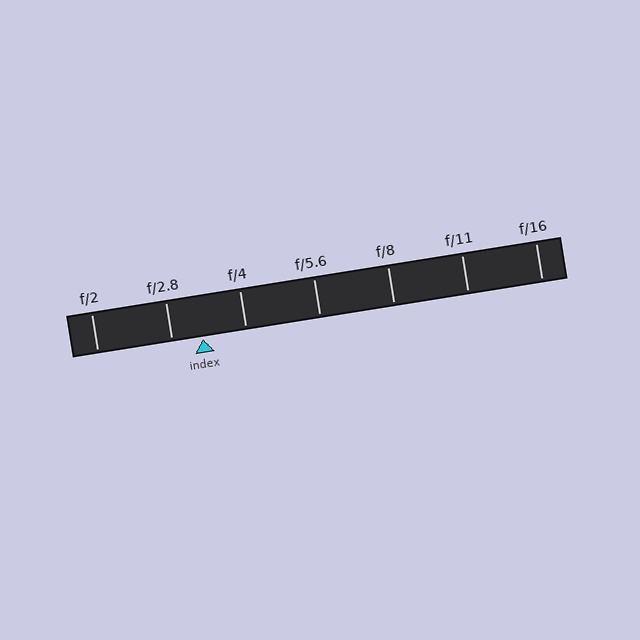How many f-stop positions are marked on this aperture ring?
There are 7 f-stop positions marked.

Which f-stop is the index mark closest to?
The index mark is closest to f/2.8.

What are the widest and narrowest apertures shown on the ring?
The widest aperture shown is f/2 and the narrowest is f/16.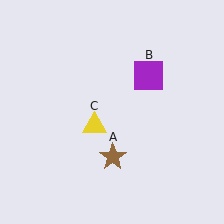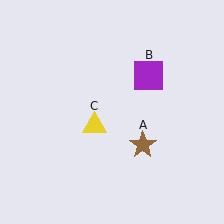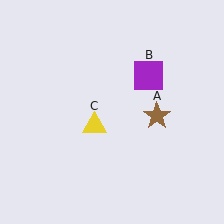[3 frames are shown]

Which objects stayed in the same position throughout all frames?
Purple square (object B) and yellow triangle (object C) remained stationary.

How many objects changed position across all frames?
1 object changed position: brown star (object A).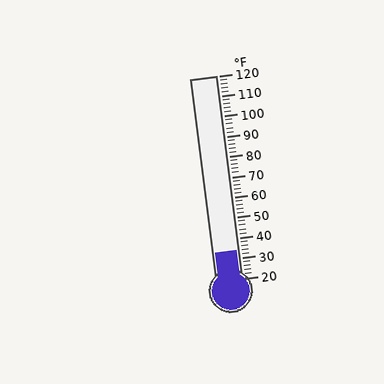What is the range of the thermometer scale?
The thermometer scale ranges from 20°F to 120°F.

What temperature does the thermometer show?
The thermometer shows approximately 34°F.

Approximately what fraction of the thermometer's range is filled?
The thermometer is filled to approximately 15% of its range.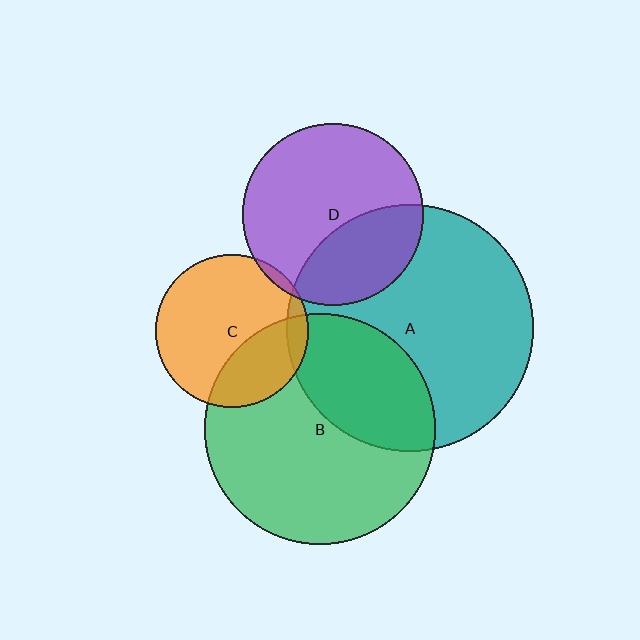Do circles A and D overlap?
Yes.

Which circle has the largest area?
Circle A (teal).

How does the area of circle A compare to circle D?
Approximately 1.9 times.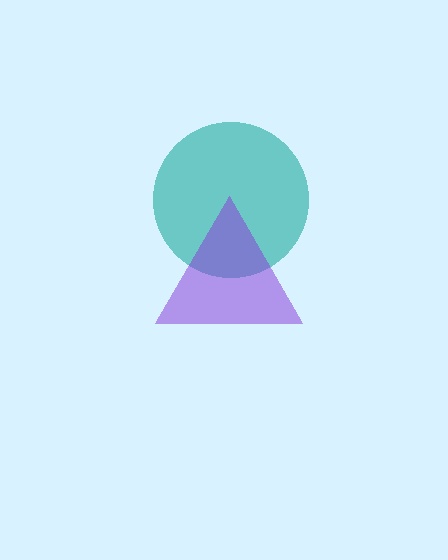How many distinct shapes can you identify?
There are 2 distinct shapes: a teal circle, a purple triangle.